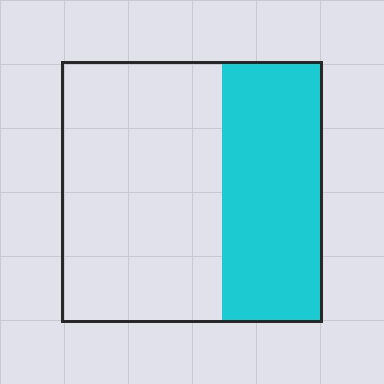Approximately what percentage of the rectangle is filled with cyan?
Approximately 40%.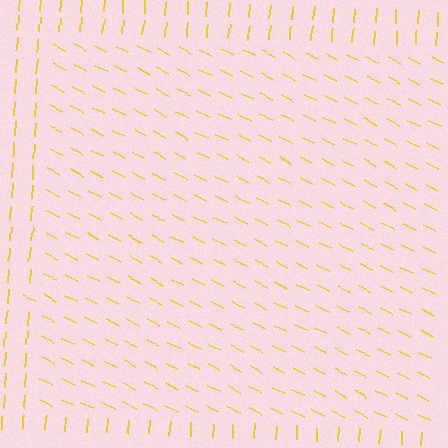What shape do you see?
I see a rectangle.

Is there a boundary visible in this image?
Yes, there is a texture boundary formed by a change in line orientation.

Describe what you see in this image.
The image is filled with small yellow line segments. A rectangle region in the image has lines oriented differently from the surrounding lines, creating a visible texture boundary.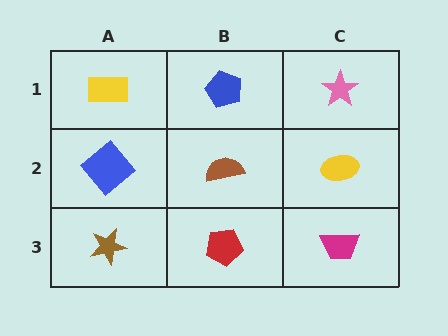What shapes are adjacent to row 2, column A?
A yellow rectangle (row 1, column A), a brown star (row 3, column A), a brown semicircle (row 2, column B).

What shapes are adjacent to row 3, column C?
A yellow ellipse (row 2, column C), a red pentagon (row 3, column B).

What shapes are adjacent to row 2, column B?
A blue pentagon (row 1, column B), a red pentagon (row 3, column B), a blue diamond (row 2, column A), a yellow ellipse (row 2, column C).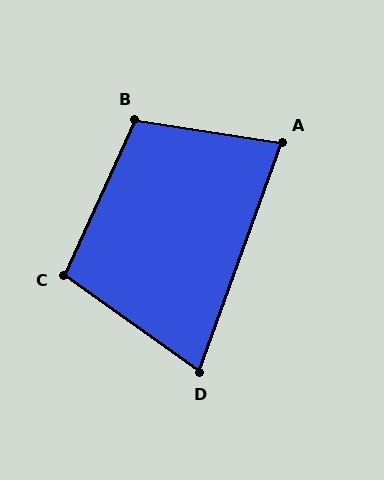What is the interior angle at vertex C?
Approximately 101 degrees (obtuse).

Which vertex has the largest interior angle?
B, at approximately 106 degrees.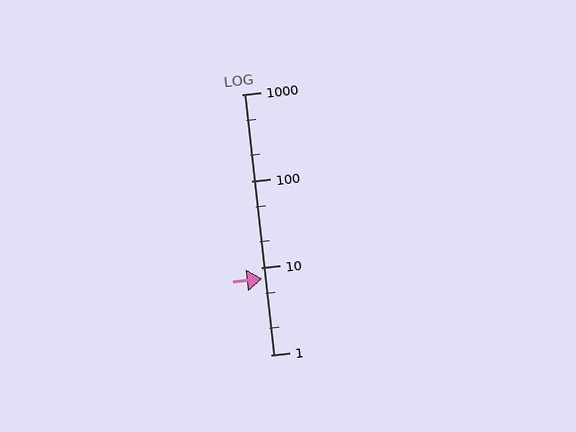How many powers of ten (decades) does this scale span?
The scale spans 3 decades, from 1 to 1000.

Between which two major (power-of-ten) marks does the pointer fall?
The pointer is between 1 and 10.